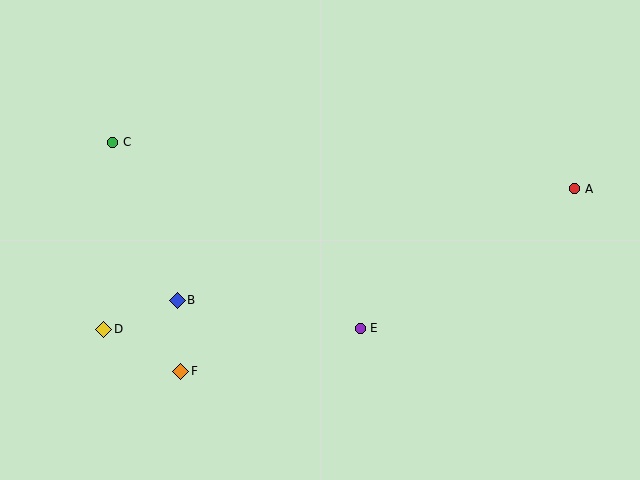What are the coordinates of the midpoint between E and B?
The midpoint between E and B is at (269, 314).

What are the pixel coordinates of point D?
Point D is at (104, 329).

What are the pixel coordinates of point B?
Point B is at (177, 300).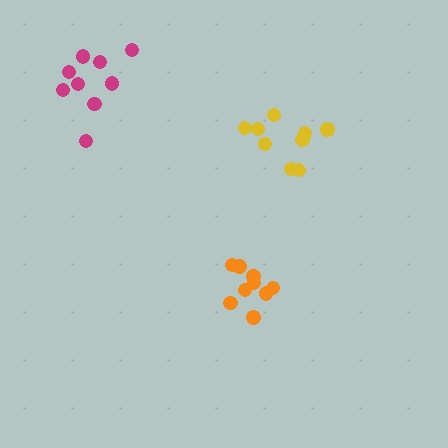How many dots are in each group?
Group 1: 9 dots, Group 2: 9 dots, Group 3: 9 dots (27 total).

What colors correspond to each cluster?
The clusters are colored: magenta, yellow, orange.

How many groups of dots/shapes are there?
There are 3 groups.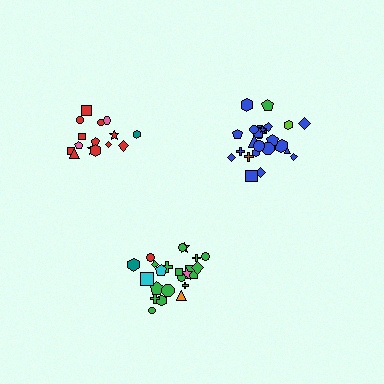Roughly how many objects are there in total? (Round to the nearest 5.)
Roughly 60 objects in total.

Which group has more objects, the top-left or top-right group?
The top-right group.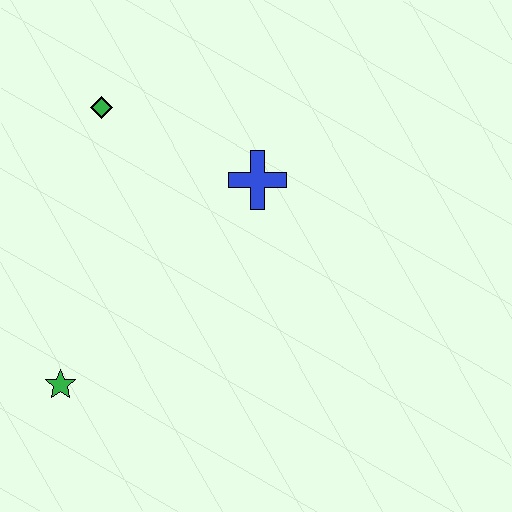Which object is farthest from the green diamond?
The green star is farthest from the green diamond.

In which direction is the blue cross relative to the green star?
The blue cross is above the green star.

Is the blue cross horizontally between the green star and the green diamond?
No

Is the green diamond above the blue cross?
Yes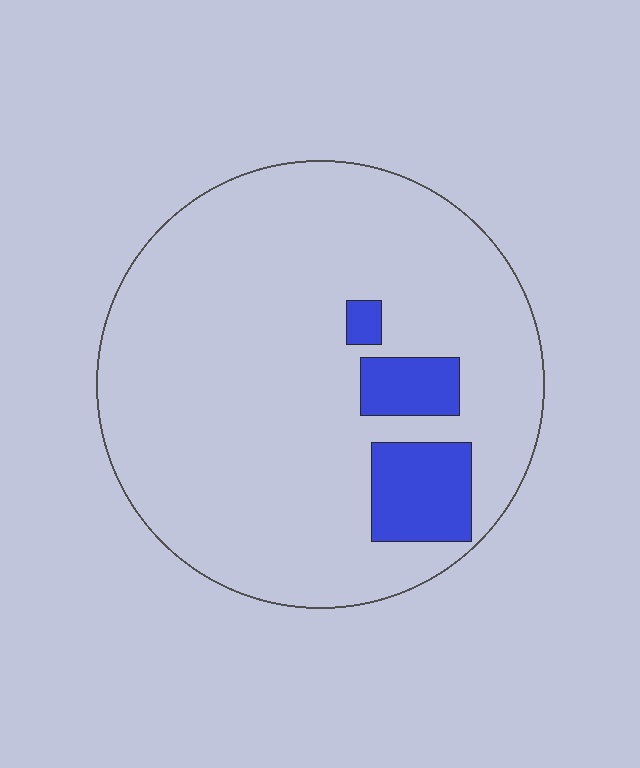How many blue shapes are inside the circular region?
3.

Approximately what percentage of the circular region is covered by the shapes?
Approximately 10%.